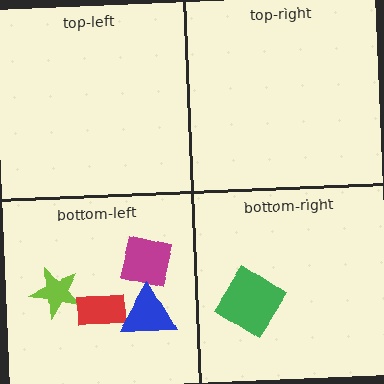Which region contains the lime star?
The bottom-left region.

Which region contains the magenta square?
The bottom-left region.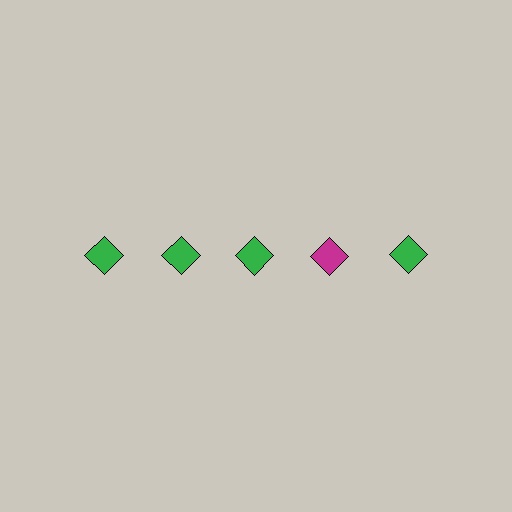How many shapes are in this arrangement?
There are 5 shapes arranged in a grid pattern.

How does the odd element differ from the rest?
It has a different color: magenta instead of green.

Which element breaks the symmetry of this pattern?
The magenta diamond in the top row, second from right column breaks the symmetry. All other shapes are green diamonds.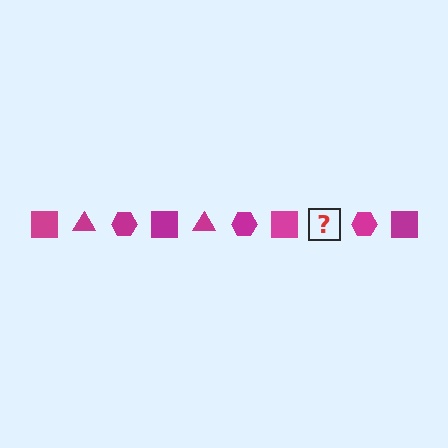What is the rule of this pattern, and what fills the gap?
The rule is that the pattern cycles through square, triangle, hexagon shapes in magenta. The gap should be filled with a magenta triangle.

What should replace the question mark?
The question mark should be replaced with a magenta triangle.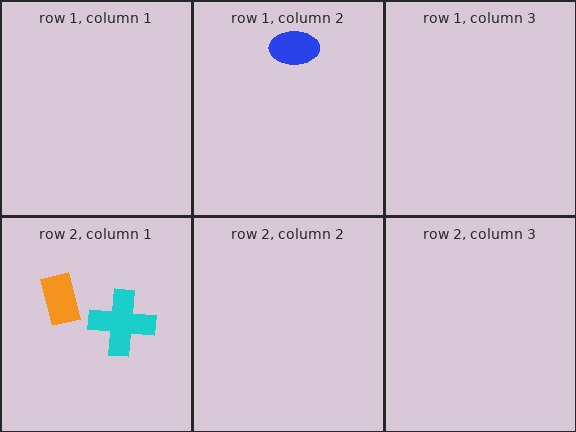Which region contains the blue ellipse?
The row 1, column 2 region.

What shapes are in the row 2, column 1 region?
The cyan cross, the orange rectangle.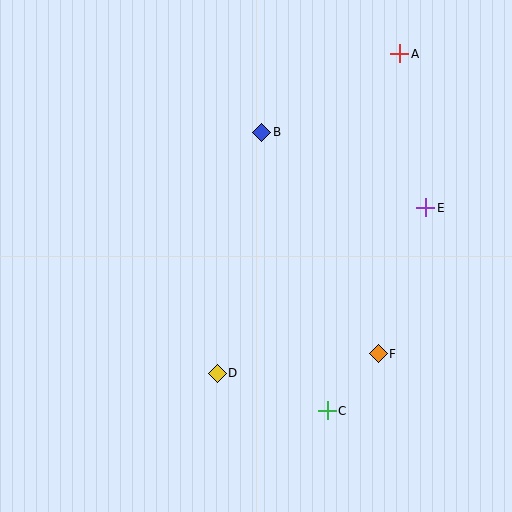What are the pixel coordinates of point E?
Point E is at (426, 208).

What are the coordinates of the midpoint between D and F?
The midpoint between D and F is at (298, 364).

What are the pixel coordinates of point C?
Point C is at (327, 411).